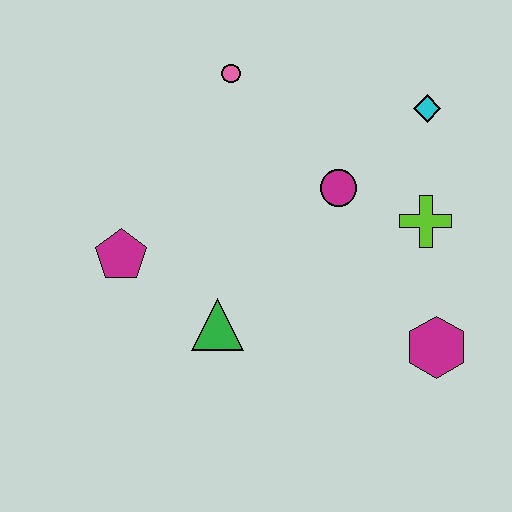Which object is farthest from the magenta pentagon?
The cyan diamond is farthest from the magenta pentagon.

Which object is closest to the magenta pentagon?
The green triangle is closest to the magenta pentagon.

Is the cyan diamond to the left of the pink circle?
No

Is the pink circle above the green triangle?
Yes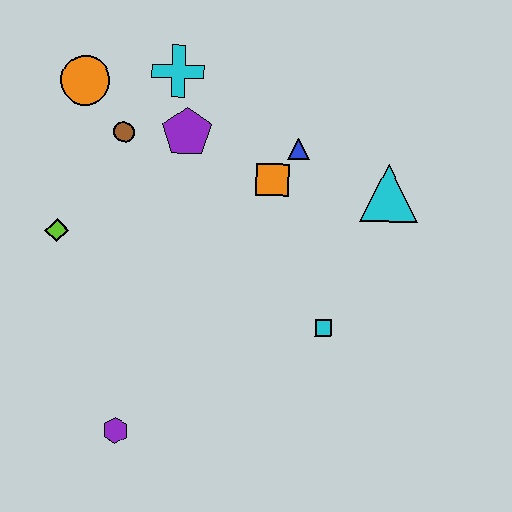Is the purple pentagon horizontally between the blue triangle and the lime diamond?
Yes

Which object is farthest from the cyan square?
The orange circle is farthest from the cyan square.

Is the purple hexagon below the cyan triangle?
Yes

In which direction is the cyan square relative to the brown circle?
The cyan square is to the right of the brown circle.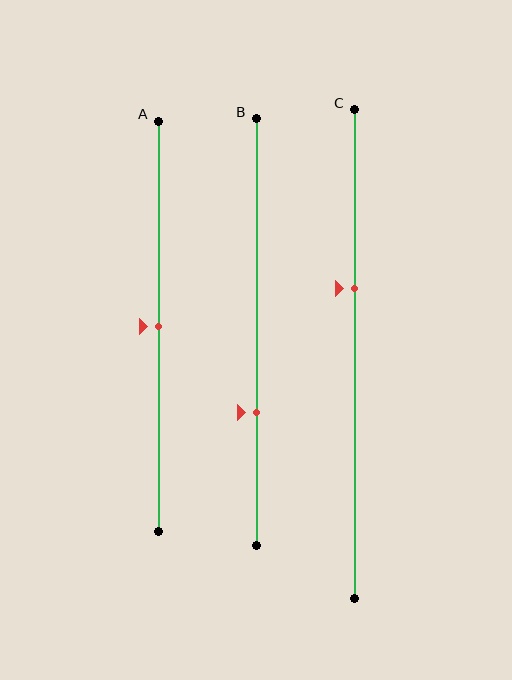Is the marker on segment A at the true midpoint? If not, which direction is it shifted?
Yes, the marker on segment A is at the true midpoint.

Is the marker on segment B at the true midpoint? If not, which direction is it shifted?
No, the marker on segment B is shifted downward by about 19% of the segment length.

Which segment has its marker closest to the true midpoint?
Segment A has its marker closest to the true midpoint.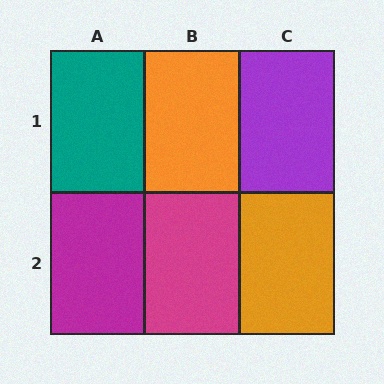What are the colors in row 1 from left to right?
Teal, orange, purple.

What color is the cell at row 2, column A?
Magenta.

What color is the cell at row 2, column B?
Magenta.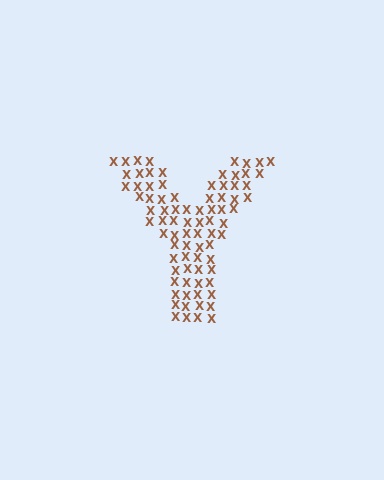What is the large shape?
The large shape is the letter Y.